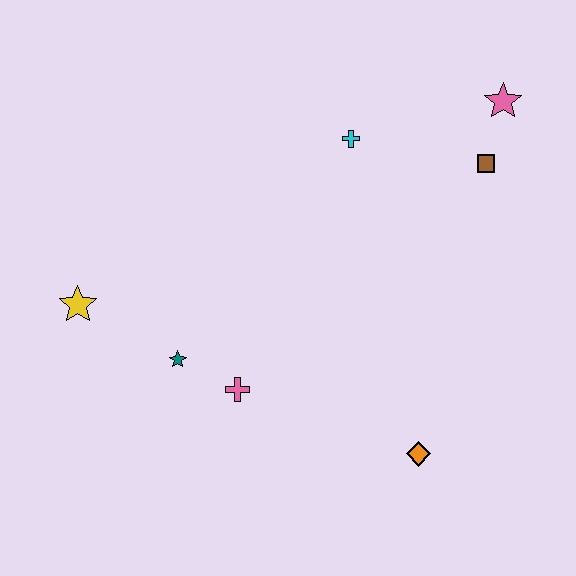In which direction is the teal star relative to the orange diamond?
The teal star is to the left of the orange diamond.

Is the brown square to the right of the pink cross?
Yes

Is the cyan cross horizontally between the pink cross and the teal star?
No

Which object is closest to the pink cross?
The teal star is closest to the pink cross.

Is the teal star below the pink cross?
No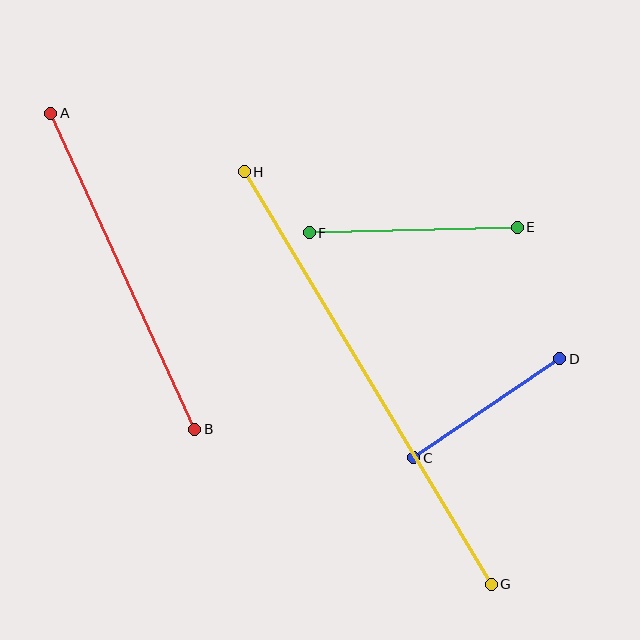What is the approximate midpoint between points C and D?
The midpoint is at approximately (487, 408) pixels.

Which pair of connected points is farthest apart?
Points G and H are farthest apart.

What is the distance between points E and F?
The distance is approximately 208 pixels.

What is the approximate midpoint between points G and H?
The midpoint is at approximately (368, 378) pixels.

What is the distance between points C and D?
The distance is approximately 176 pixels.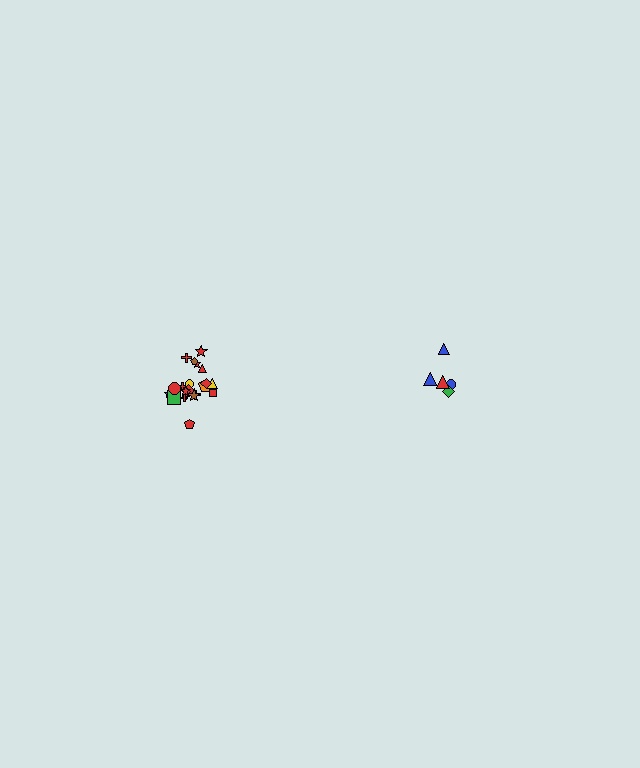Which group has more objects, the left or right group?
The left group.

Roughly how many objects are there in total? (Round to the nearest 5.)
Roughly 25 objects in total.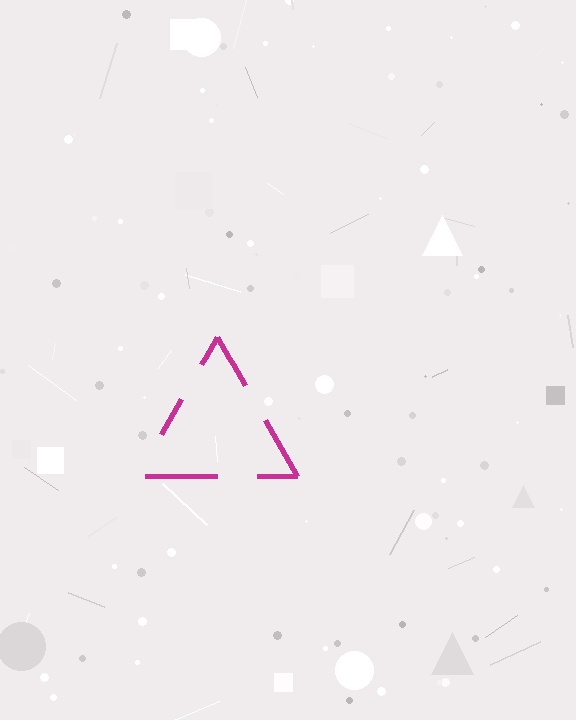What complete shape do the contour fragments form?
The contour fragments form a triangle.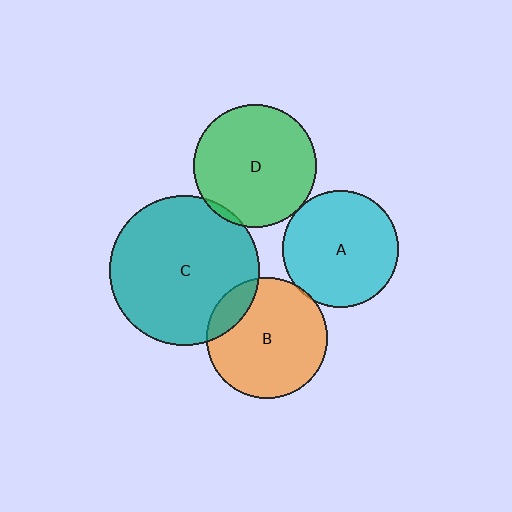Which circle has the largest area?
Circle C (teal).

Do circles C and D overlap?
Yes.